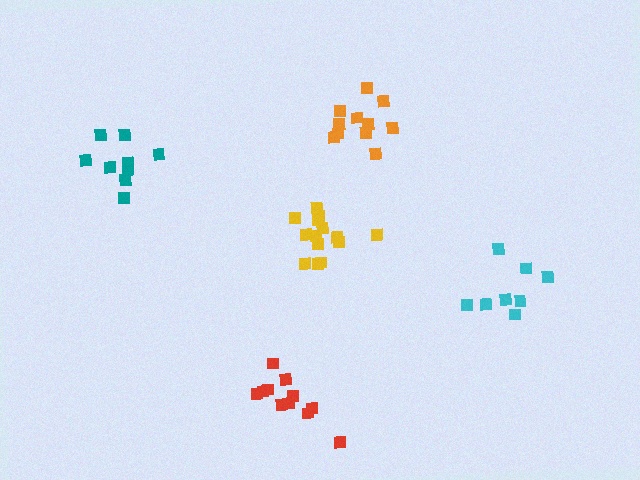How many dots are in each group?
Group 1: 14 dots, Group 2: 8 dots, Group 3: 11 dots, Group 4: 9 dots, Group 5: 11 dots (53 total).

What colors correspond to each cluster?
The clusters are colored: yellow, cyan, red, teal, orange.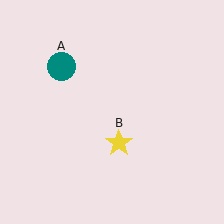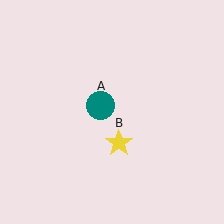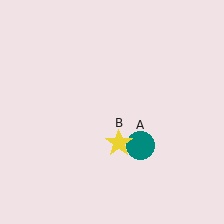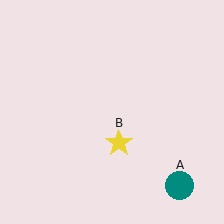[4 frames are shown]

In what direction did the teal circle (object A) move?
The teal circle (object A) moved down and to the right.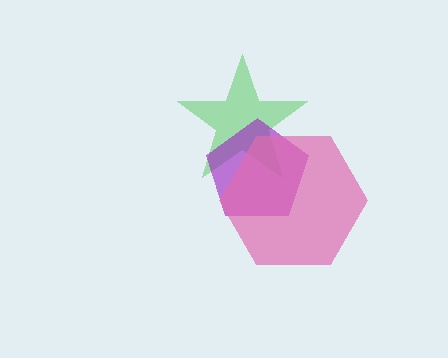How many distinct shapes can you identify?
There are 3 distinct shapes: a green star, a purple pentagon, a pink hexagon.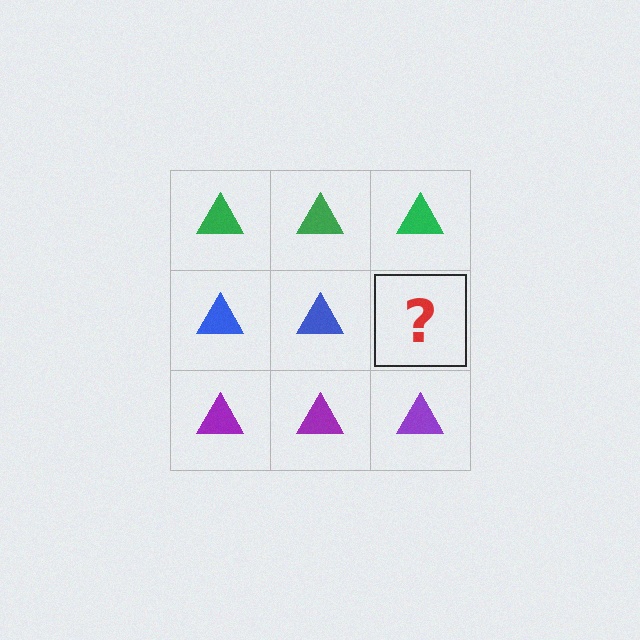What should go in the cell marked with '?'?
The missing cell should contain a blue triangle.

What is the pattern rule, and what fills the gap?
The rule is that each row has a consistent color. The gap should be filled with a blue triangle.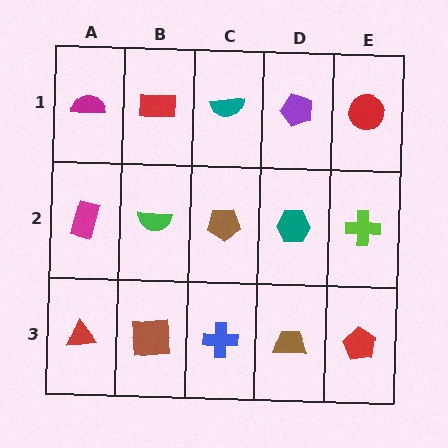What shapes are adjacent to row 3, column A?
A magenta rectangle (row 2, column A), a brown square (row 3, column B).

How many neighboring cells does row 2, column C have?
4.